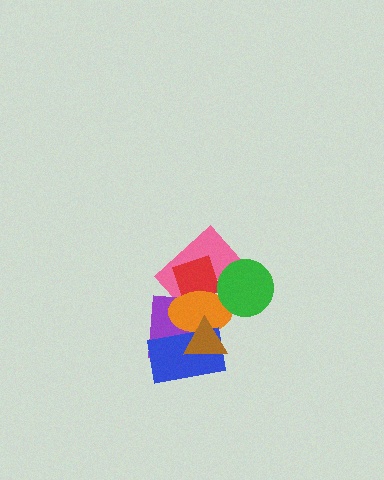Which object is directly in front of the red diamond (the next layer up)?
The purple square is directly in front of the red diamond.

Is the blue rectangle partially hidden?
Yes, it is partially covered by another shape.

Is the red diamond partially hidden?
Yes, it is partially covered by another shape.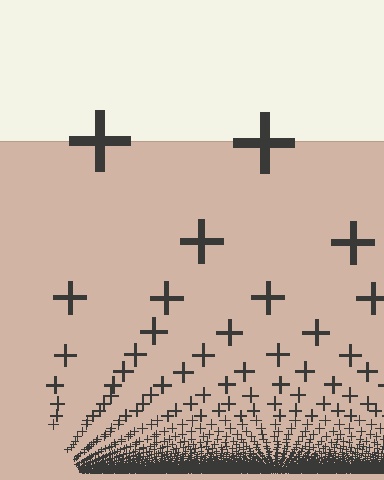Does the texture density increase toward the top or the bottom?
Density increases toward the bottom.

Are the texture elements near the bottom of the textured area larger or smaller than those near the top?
Smaller. The gradient is inverted — elements near the bottom are smaller and denser.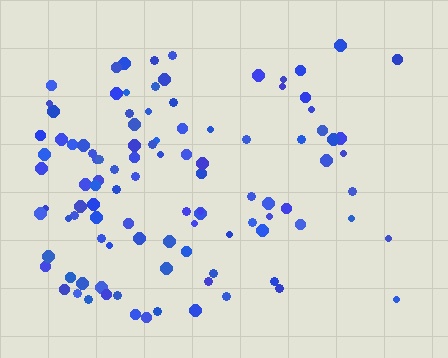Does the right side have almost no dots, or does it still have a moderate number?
Still a moderate number, just noticeably fewer than the left.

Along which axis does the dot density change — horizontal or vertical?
Horizontal.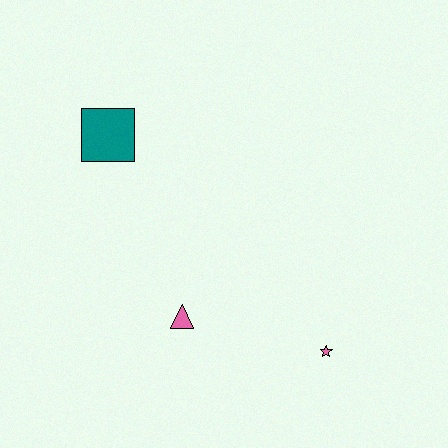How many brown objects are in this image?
There are no brown objects.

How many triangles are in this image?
There is 1 triangle.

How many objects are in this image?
There are 3 objects.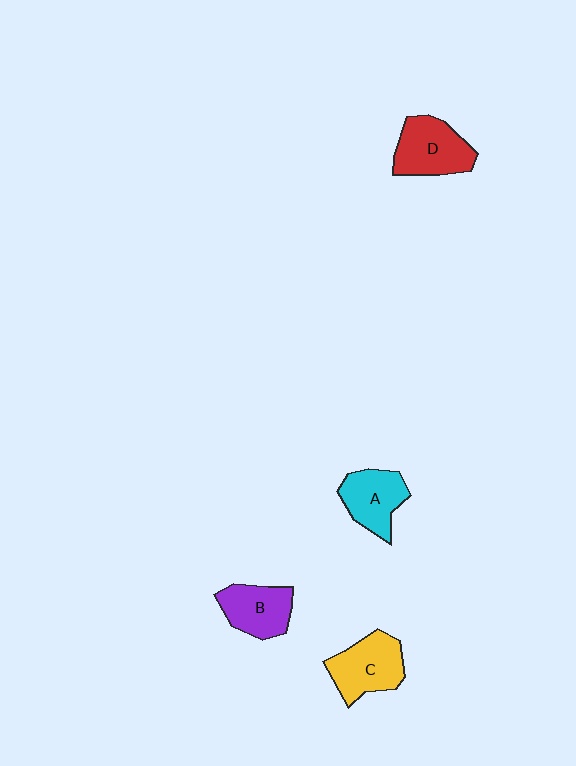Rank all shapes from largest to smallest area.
From largest to smallest: C (yellow), D (red), A (cyan), B (purple).